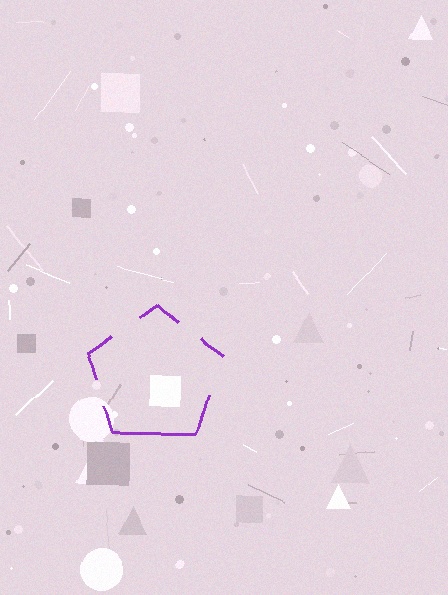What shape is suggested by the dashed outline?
The dashed outline suggests a pentagon.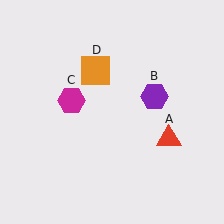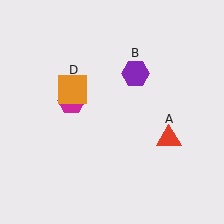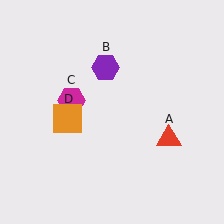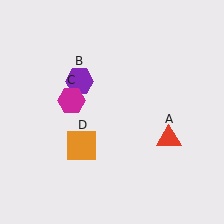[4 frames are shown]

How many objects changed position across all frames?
2 objects changed position: purple hexagon (object B), orange square (object D).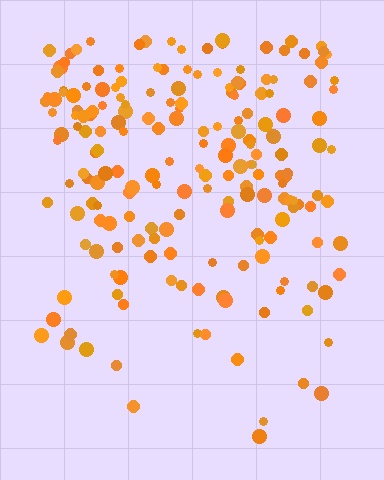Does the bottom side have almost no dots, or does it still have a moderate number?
Still a moderate number, just noticeably fewer than the top.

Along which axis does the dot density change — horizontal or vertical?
Vertical.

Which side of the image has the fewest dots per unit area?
The bottom.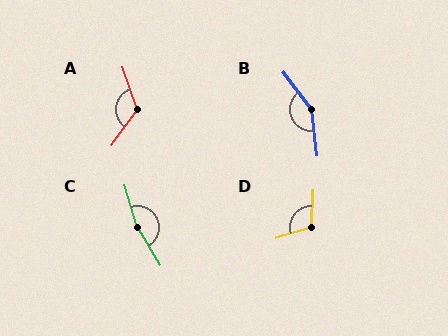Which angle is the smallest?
D, at approximately 108 degrees.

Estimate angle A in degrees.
Approximately 125 degrees.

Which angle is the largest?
C, at approximately 166 degrees.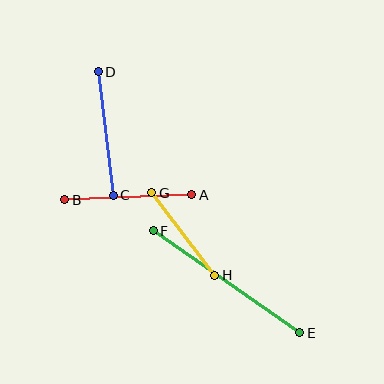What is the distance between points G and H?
The distance is approximately 104 pixels.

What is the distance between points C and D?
The distance is approximately 125 pixels.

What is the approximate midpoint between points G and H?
The midpoint is at approximately (183, 234) pixels.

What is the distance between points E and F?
The distance is approximately 179 pixels.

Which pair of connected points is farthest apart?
Points E and F are farthest apart.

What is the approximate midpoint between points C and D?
The midpoint is at approximately (106, 134) pixels.